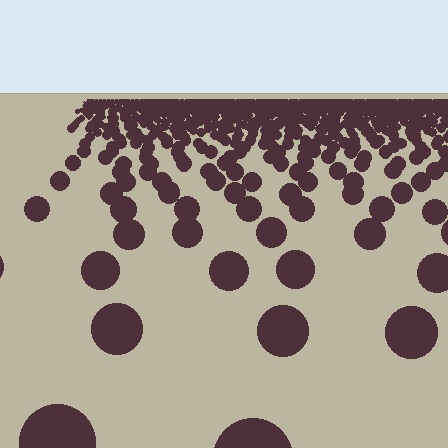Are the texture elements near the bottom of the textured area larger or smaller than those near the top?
Larger. Near the bottom, elements are closer to the viewer and appear at a bigger on-screen size.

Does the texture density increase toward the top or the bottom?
Density increases toward the top.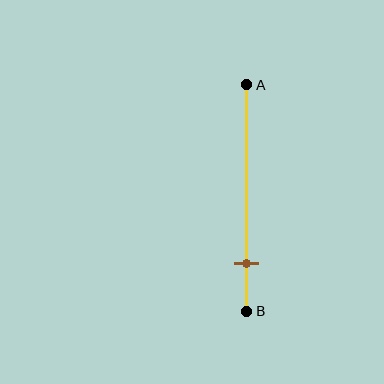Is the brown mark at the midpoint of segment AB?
No, the mark is at about 80% from A, not at the 50% midpoint.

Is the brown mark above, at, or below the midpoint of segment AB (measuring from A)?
The brown mark is below the midpoint of segment AB.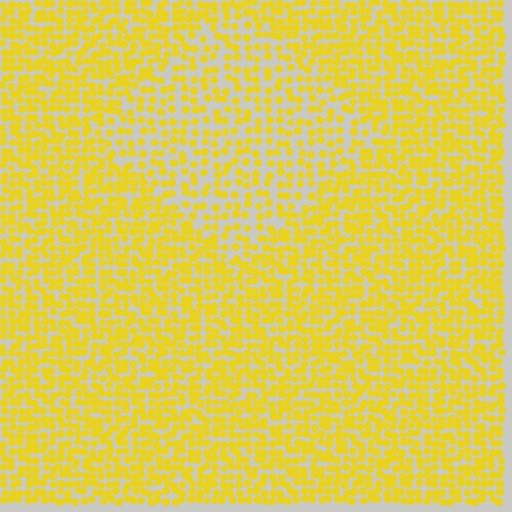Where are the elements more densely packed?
The elements are more densely packed outside the diamond boundary.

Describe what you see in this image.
The image contains small yellow elements arranged at two different densities. A diamond-shaped region is visible where the elements are less densely packed than the surrounding area.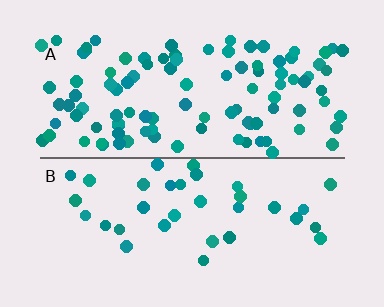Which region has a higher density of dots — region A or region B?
A (the top).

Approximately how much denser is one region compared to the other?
Approximately 3.0× — region A over region B.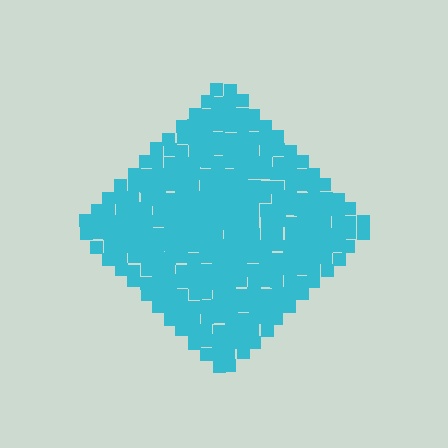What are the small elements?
The small elements are squares.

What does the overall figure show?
The overall figure shows a diamond.